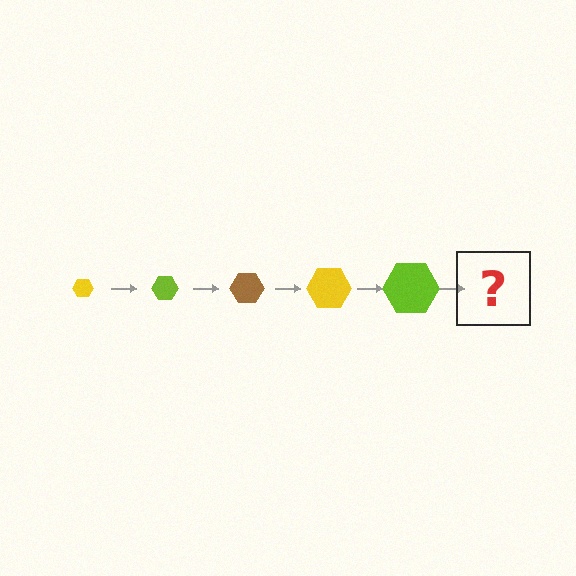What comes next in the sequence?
The next element should be a brown hexagon, larger than the previous one.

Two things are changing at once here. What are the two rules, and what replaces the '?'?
The two rules are that the hexagon grows larger each step and the color cycles through yellow, lime, and brown. The '?' should be a brown hexagon, larger than the previous one.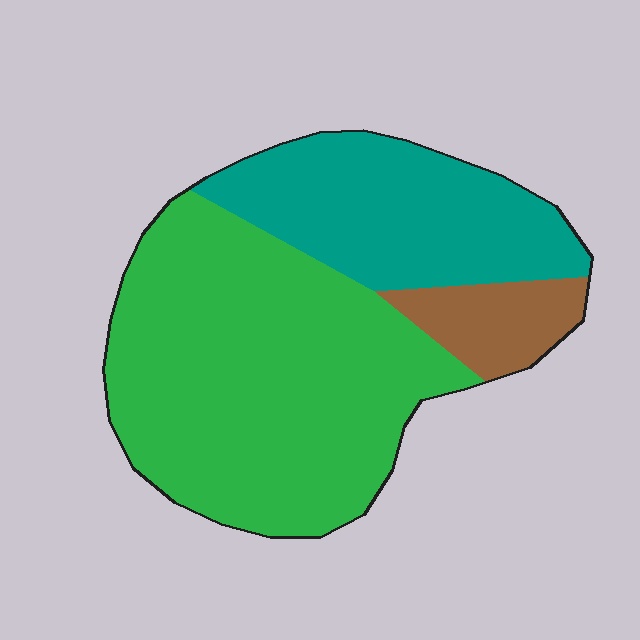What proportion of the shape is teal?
Teal covers 30% of the shape.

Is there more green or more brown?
Green.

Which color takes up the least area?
Brown, at roughly 10%.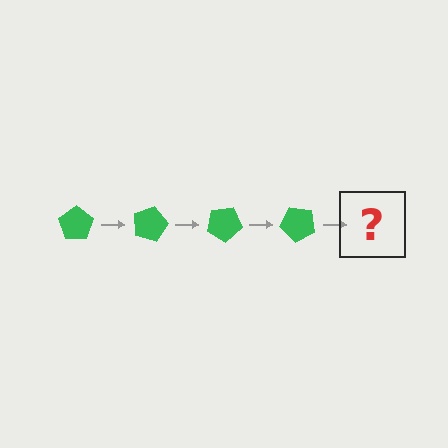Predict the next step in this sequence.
The next step is a green pentagon rotated 60 degrees.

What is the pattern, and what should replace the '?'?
The pattern is that the pentagon rotates 15 degrees each step. The '?' should be a green pentagon rotated 60 degrees.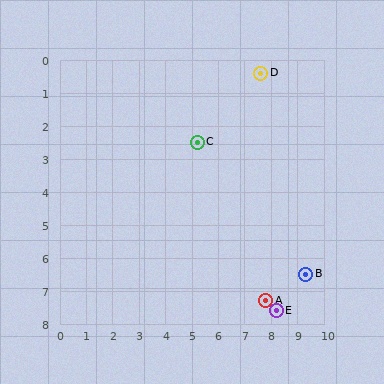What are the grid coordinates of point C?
Point C is at approximately (5.2, 2.5).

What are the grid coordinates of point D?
Point D is at approximately (7.6, 0.4).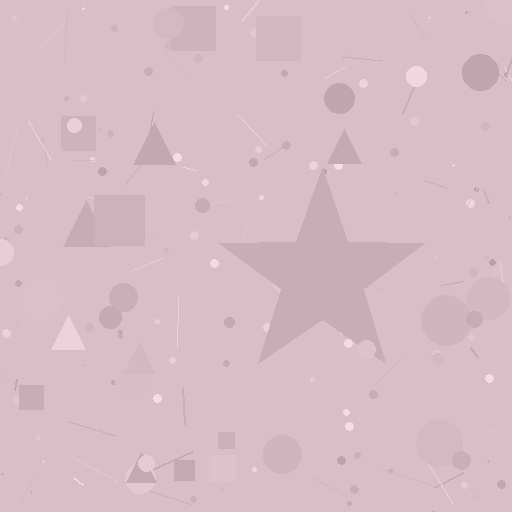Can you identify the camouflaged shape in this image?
The camouflaged shape is a star.